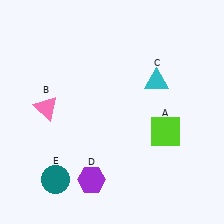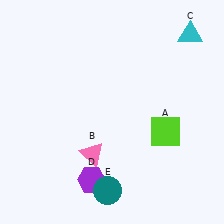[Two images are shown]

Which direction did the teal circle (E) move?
The teal circle (E) moved right.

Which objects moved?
The objects that moved are: the pink triangle (B), the cyan triangle (C), the teal circle (E).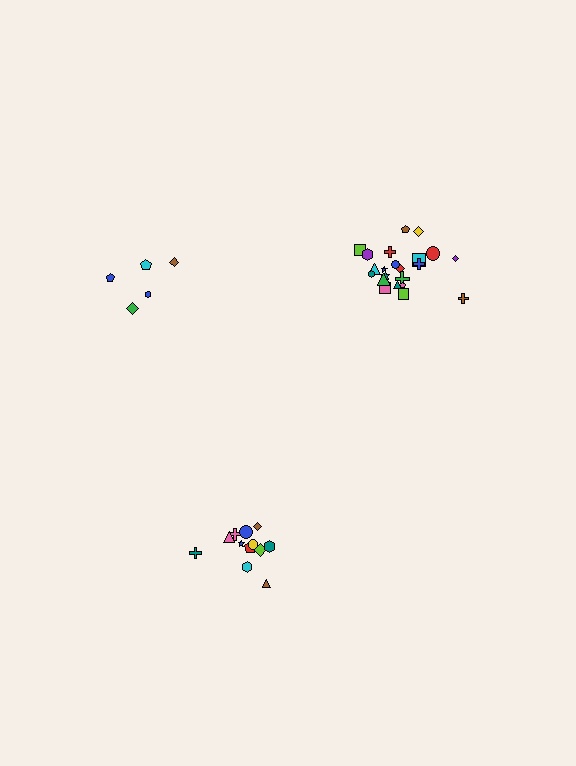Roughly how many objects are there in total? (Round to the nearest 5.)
Roughly 40 objects in total.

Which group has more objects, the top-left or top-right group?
The top-right group.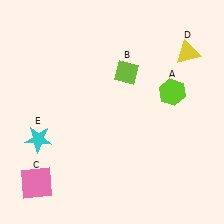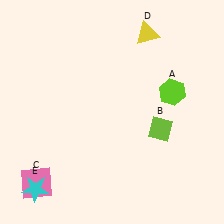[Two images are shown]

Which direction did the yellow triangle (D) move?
The yellow triangle (D) moved left.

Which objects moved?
The objects that moved are: the lime diamond (B), the yellow triangle (D), the cyan star (E).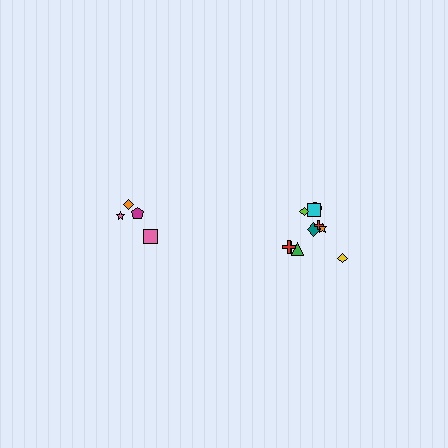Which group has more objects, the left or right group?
The right group.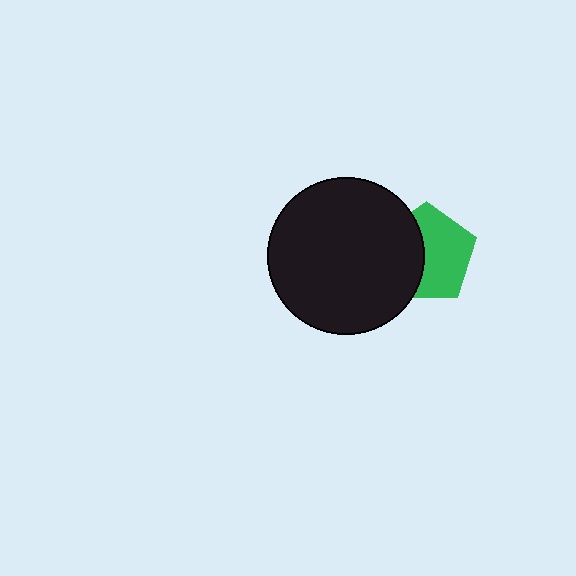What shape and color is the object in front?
The object in front is a black circle.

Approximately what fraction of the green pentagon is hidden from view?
Roughly 43% of the green pentagon is hidden behind the black circle.